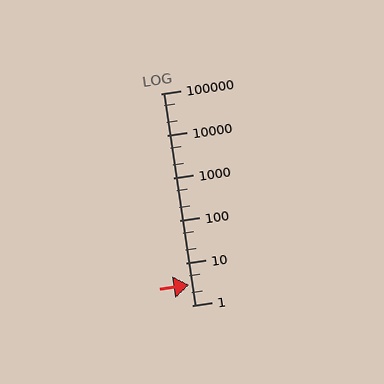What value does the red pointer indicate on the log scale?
The pointer indicates approximately 3.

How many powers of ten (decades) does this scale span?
The scale spans 5 decades, from 1 to 100000.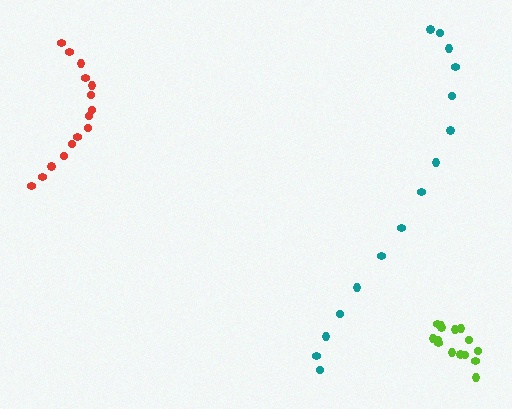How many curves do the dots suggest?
There are 3 distinct paths.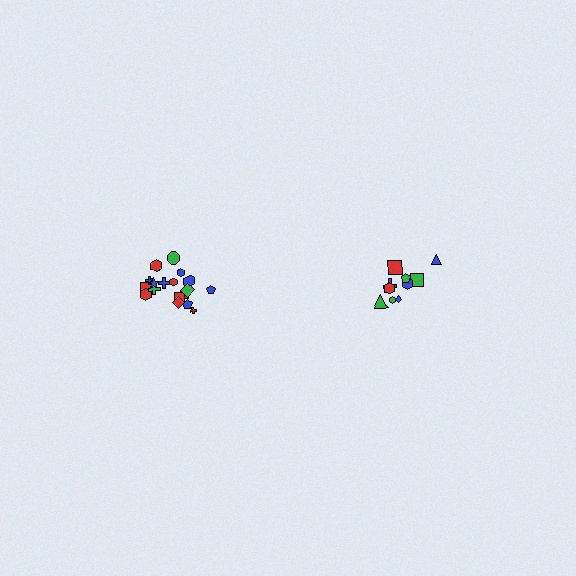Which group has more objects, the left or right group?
The left group.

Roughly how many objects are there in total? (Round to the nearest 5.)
Roughly 30 objects in total.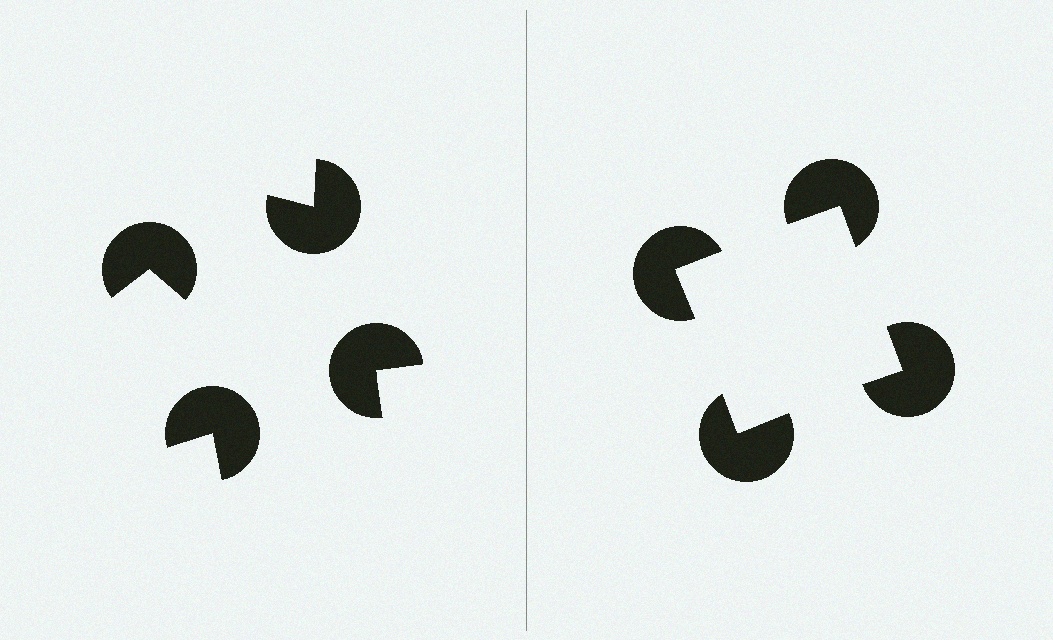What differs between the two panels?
The pac-man discs are positioned identically on both sides; only the wedge orientations differ. On the right they align to a square; on the left they are misaligned.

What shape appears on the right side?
An illusory square.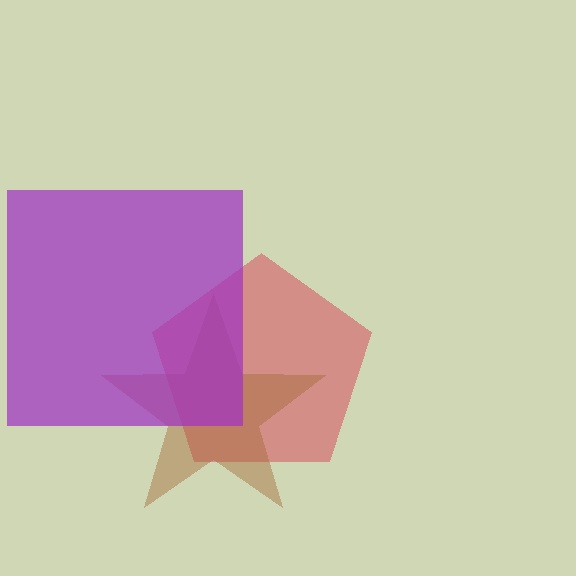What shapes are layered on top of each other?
The layered shapes are: a red pentagon, a brown star, a purple square.